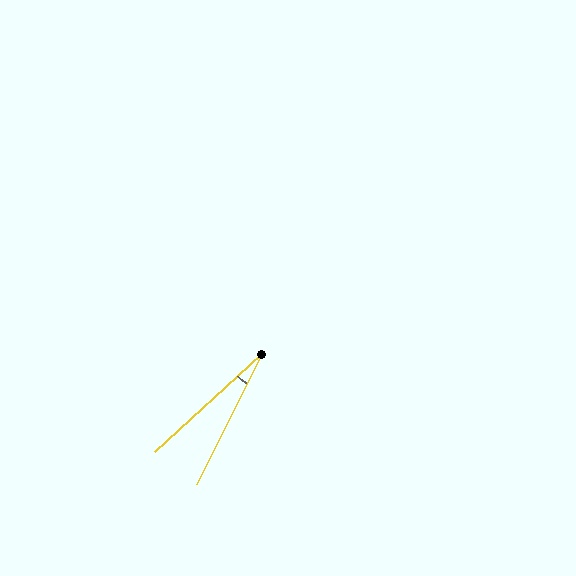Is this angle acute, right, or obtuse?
It is acute.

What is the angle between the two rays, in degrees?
Approximately 21 degrees.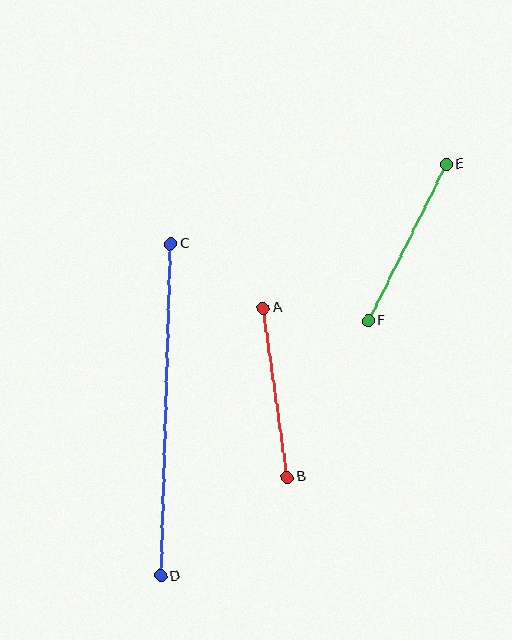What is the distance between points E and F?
The distance is approximately 175 pixels.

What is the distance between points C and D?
The distance is approximately 332 pixels.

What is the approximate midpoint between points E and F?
The midpoint is at approximately (407, 242) pixels.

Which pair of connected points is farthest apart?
Points C and D are farthest apart.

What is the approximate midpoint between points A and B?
The midpoint is at approximately (275, 392) pixels.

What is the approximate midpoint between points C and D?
The midpoint is at approximately (166, 410) pixels.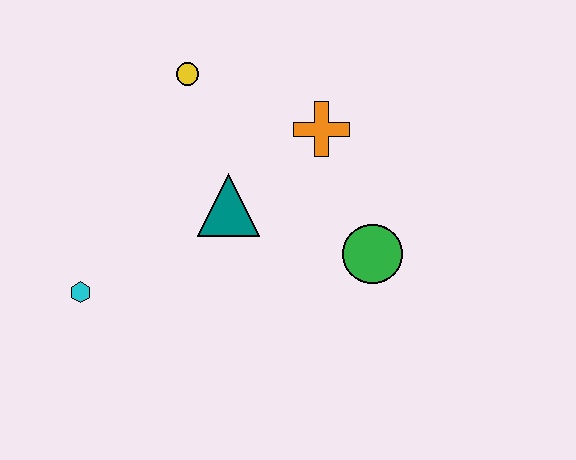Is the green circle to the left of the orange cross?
No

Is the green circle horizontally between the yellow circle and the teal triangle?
No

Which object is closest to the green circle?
The orange cross is closest to the green circle.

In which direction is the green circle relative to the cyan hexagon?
The green circle is to the right of the cyan hexagon.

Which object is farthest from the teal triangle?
The cyan hexagon is farthest from the teal triangle.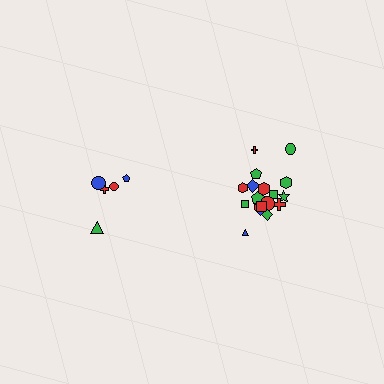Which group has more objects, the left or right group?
The right group.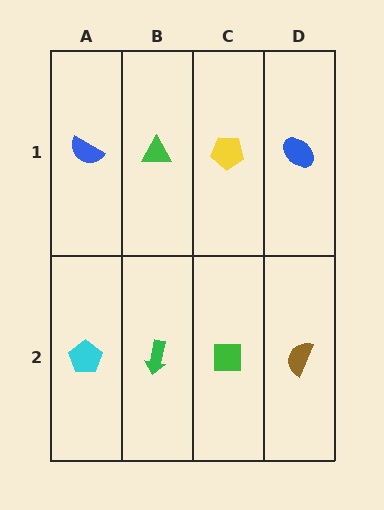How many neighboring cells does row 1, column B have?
3.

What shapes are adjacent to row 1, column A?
A cyan pentagon (row 2, column A), a green triangle (row 1, column B).